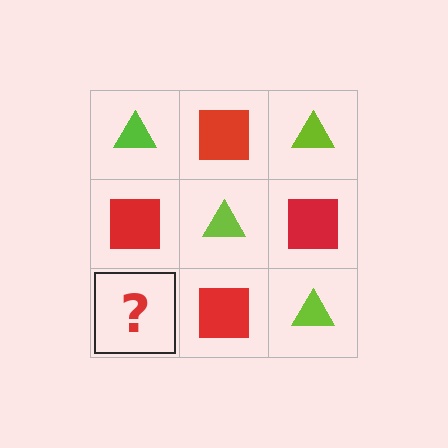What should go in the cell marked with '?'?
The missing cell should contain a lime triangle.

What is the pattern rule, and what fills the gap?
The rule is that it alternates lime triangle and red square in a checkerboard pattern. The gap should be filled with a lime triangle.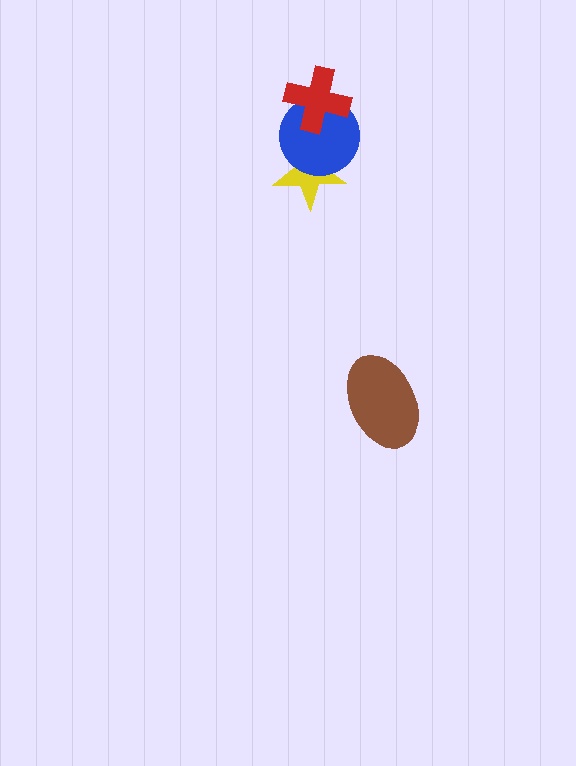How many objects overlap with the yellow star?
1 object overlaps with the yellow star.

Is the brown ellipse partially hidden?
No, no other shape covers it.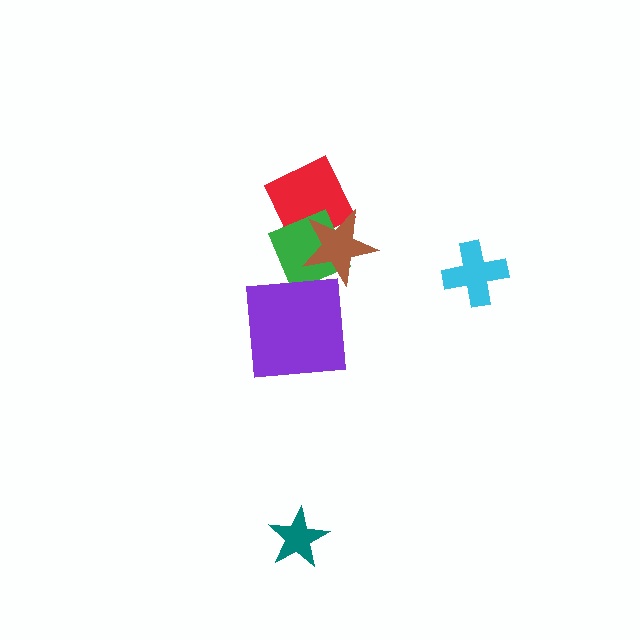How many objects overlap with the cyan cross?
0 objects overlap with the cyan cross.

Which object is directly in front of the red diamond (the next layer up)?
The green diamond is directly in front of the red diamond.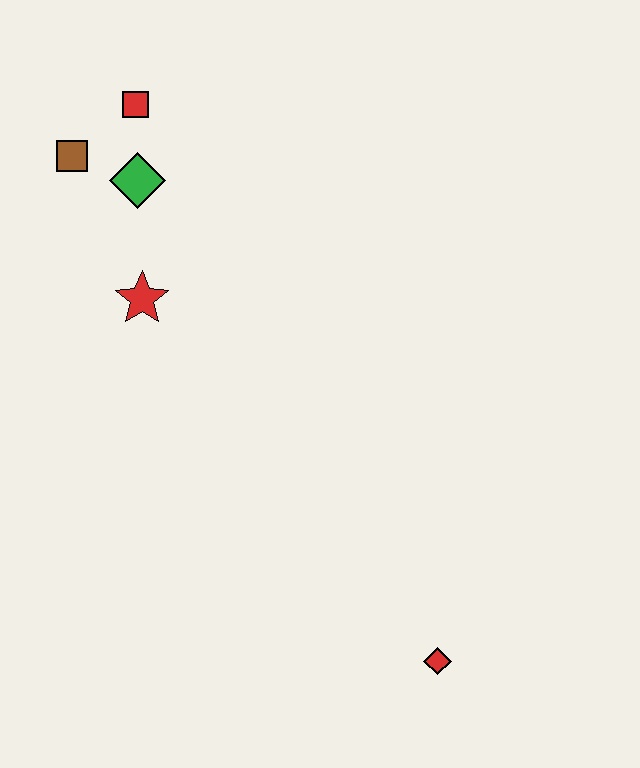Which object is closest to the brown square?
The green diamond is closest to the brown square.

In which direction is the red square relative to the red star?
The red square is above the red star.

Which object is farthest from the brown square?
The red diamond is farthest from the brown square.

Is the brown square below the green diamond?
No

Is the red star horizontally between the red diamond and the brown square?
Yes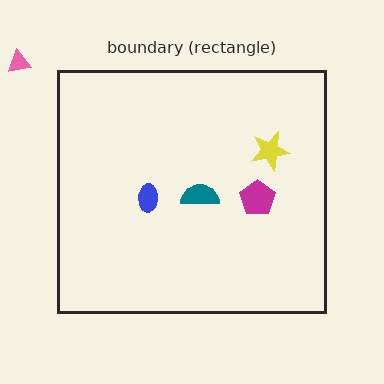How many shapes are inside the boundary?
4 inside, 1 outside.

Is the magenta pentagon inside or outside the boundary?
Inside.